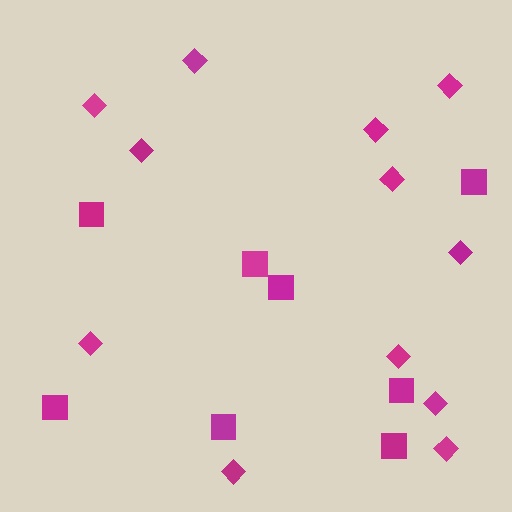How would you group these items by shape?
There are 2 groups: one group of squares (8) and one group of diamonds (12).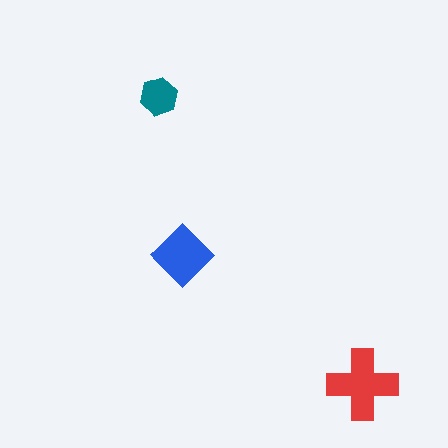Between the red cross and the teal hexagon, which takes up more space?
The red cross.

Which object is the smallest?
The teal hexagon.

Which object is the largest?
The red cross.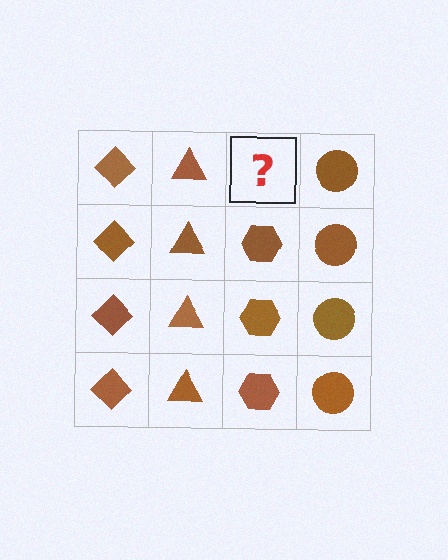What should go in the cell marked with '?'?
The missing cell should contain a brown hexagon.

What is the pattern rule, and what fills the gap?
The rule is that each column has a consistent shape. The gap should be filled with a brown hexagon.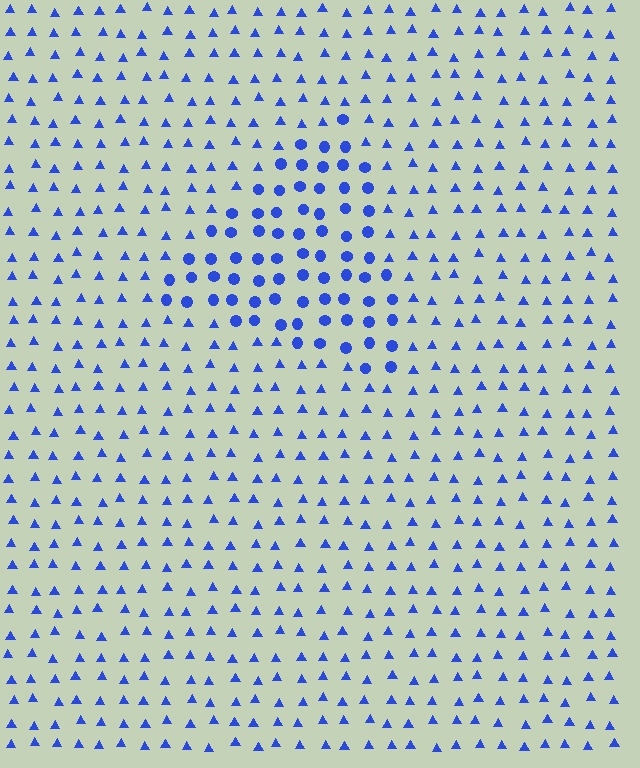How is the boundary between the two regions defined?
The boundary is defined by a change in element shape: circles inside vs. triangles outside. All elements share the same color and spacing.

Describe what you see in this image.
The image is filled with small blue elements arranged in a uniform grid. A triangle-shaped region contains circles, while the surrounding area contains triangles. The boundary is defined purely by the change in element shape.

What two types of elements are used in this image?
The image uses circles inside the triangle region and triangles outside it.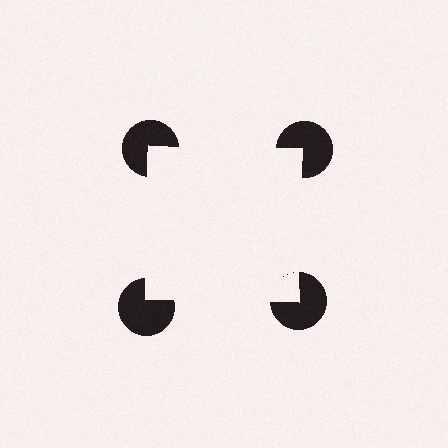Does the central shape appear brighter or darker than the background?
It typically appears slightly brighter than the background, even though no actual brightness change is drawn.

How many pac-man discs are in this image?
There are 4 — one at each vertex of the illusory square.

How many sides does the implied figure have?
4 sides.